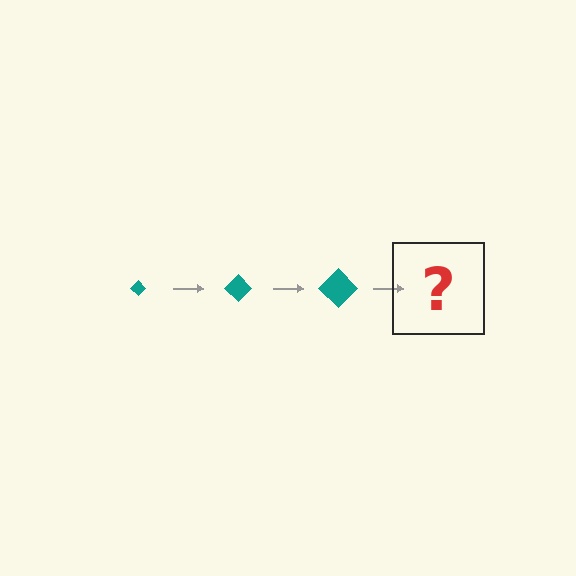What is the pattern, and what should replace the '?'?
The pattern is that the diamond gets progressively larger each step. The '?' should be a teal diamond, larger than the previous one.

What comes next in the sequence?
The next element should be a teal diamond, larger than the previous one.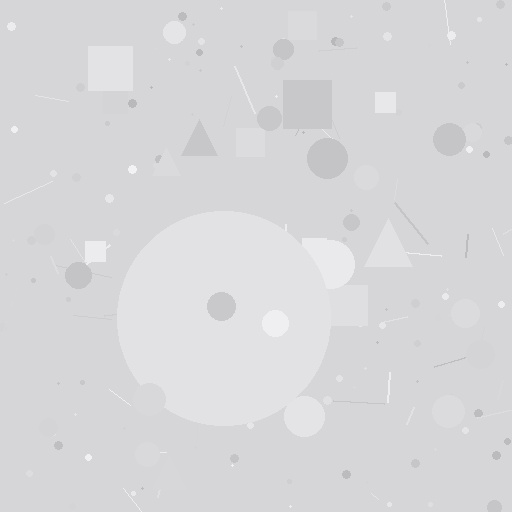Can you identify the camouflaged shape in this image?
The camouflaged shape is a circle.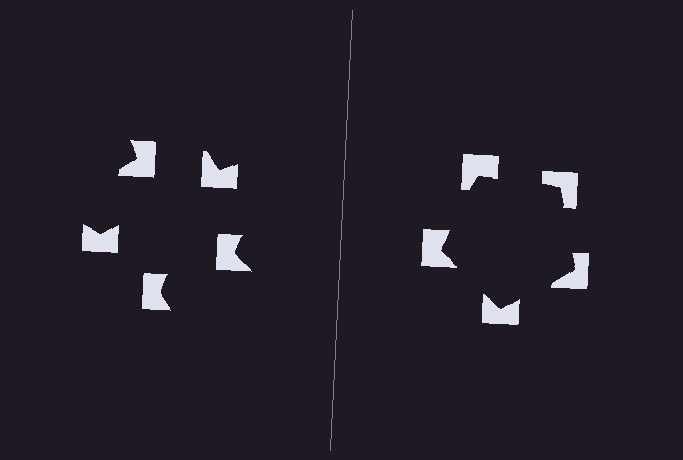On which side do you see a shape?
An illusory pentagon appears on the right side. On the left side the wedge cuts are rotated, so no coherent shape forms.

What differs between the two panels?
The notched squares are positioned identically on both sides; only the wedge orientations differ. On the right they align to a pentagon; on the left they are misaligned.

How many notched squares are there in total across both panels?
10 — 5 on each side.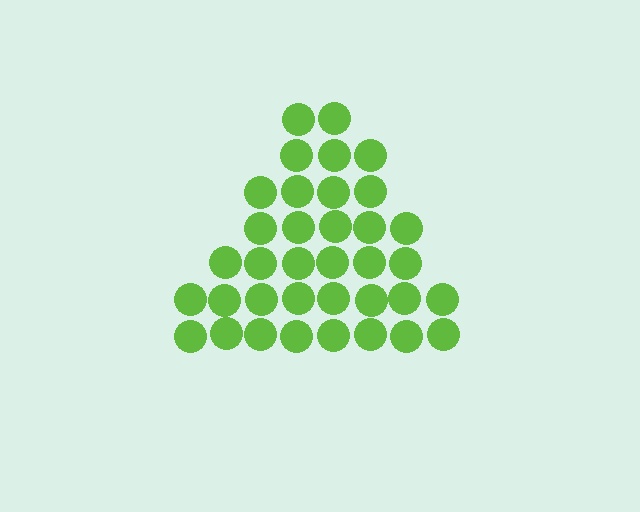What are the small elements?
The small elements are circles.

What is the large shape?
The large shape is a triangle.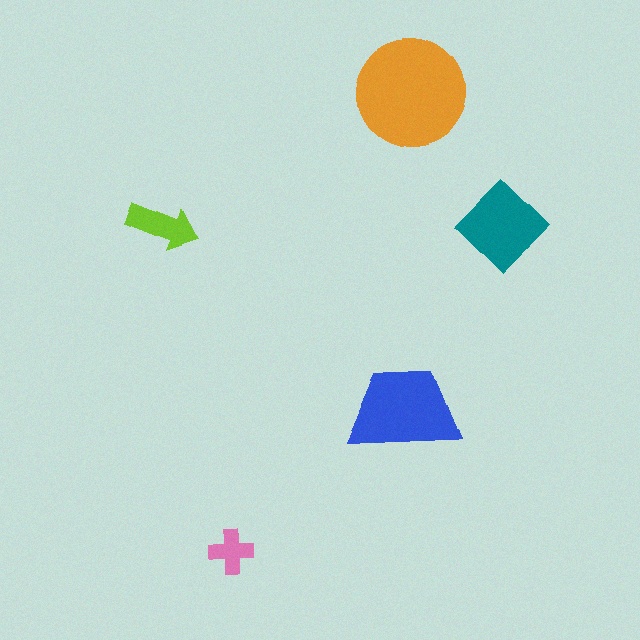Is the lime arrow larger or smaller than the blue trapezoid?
Smaller.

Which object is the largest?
The orange circle.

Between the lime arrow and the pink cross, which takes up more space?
The lime arrow.